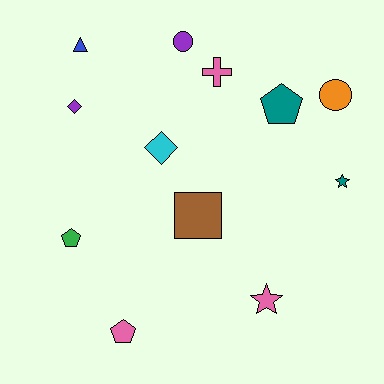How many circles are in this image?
There are 2 circles.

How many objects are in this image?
There are 12 objects.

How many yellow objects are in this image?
There are no yellow objects.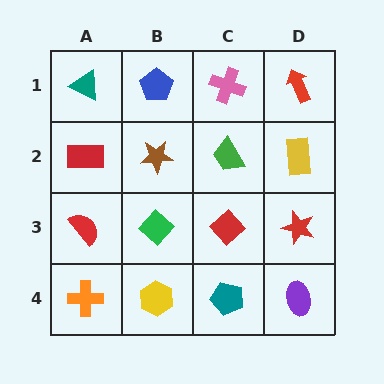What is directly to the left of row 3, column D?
A red diamond.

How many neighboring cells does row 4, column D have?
2.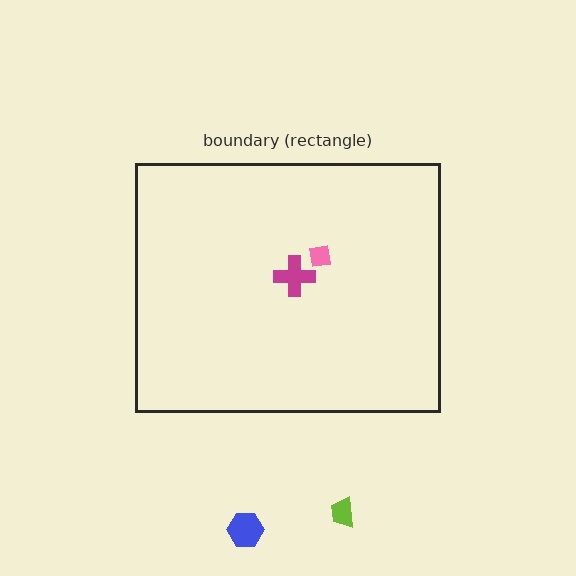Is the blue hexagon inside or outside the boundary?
Outside.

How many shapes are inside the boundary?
2 inside, 2 outside.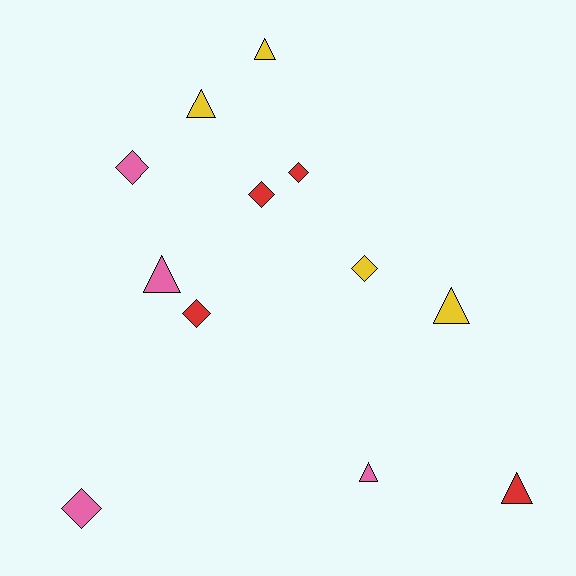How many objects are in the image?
There are 12 objects.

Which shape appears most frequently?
Diamond, with 6 objects.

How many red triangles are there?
There is 1 red triangle.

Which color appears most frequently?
Red, with 4 objects.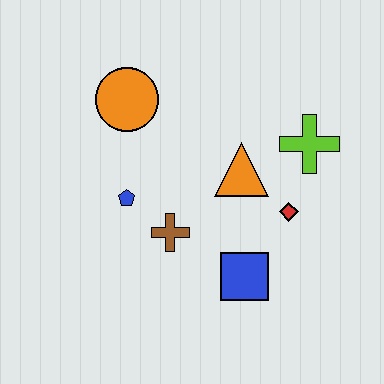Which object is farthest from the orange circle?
The blue square is farthest from the orange circle.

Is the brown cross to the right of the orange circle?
Yes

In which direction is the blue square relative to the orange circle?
The blue square is below the orange circle.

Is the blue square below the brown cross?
Yes